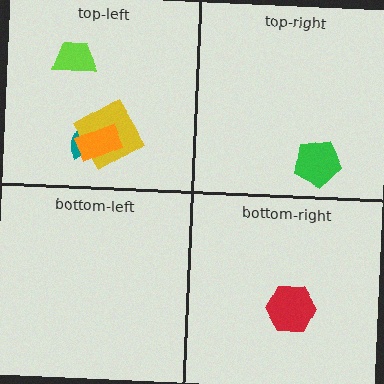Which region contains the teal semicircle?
The top-left region.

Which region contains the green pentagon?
The top-right region.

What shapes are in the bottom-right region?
The red hexagon.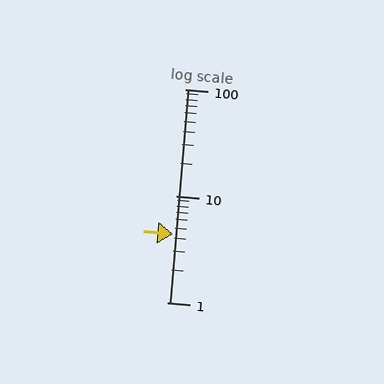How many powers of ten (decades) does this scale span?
The scale spans 2 decades, from 1 to 100.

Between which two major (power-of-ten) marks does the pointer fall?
The pointer is between 1 and 10.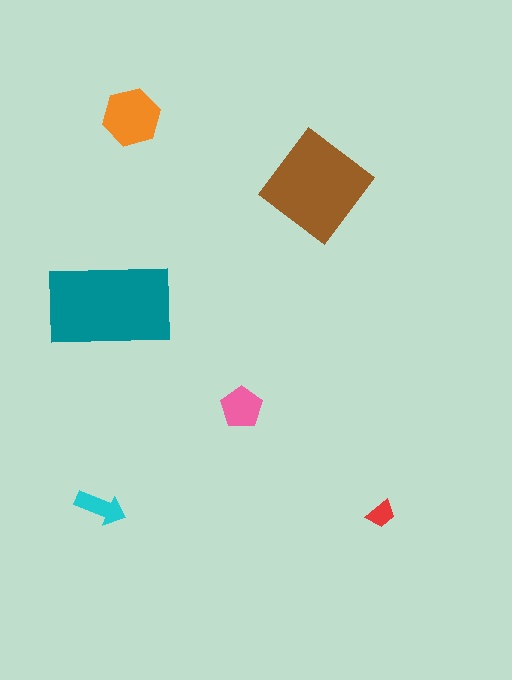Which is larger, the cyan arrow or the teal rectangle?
The teal rectangle.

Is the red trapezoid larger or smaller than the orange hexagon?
Smaller.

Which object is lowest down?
The red trapezoid is bottommost.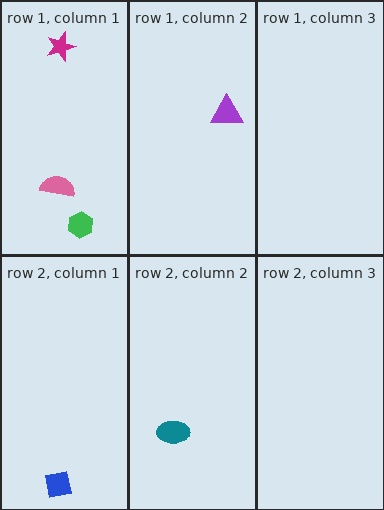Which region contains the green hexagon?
The row 1, column 1 region.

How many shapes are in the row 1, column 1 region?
3.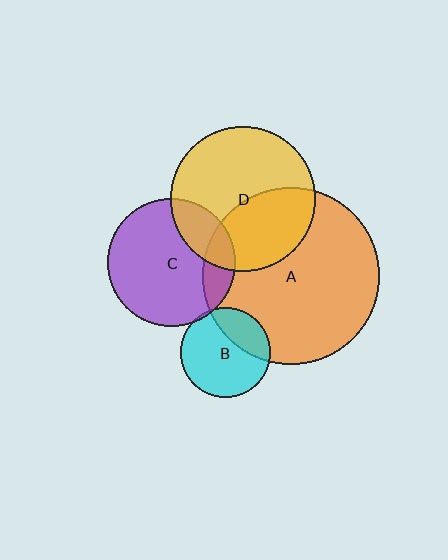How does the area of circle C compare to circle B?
Approximately 2.0 times.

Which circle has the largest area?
Circle A (orange).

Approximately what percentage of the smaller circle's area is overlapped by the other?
Approximately 40%.